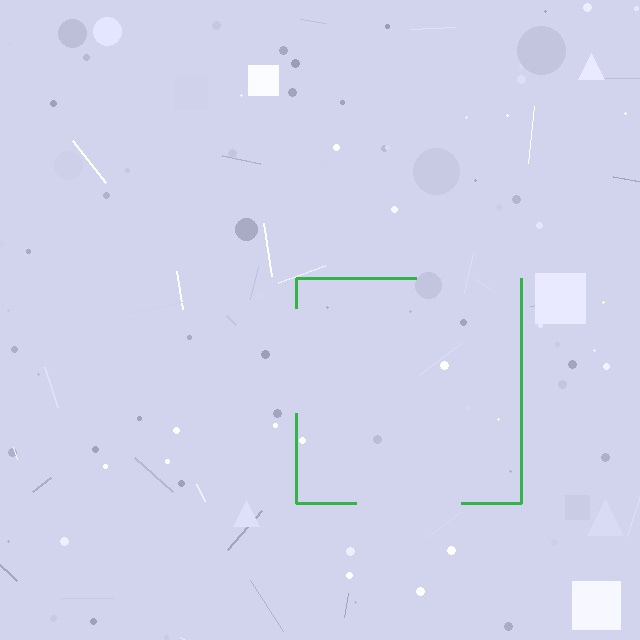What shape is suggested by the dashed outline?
The dashed outline suggests a square.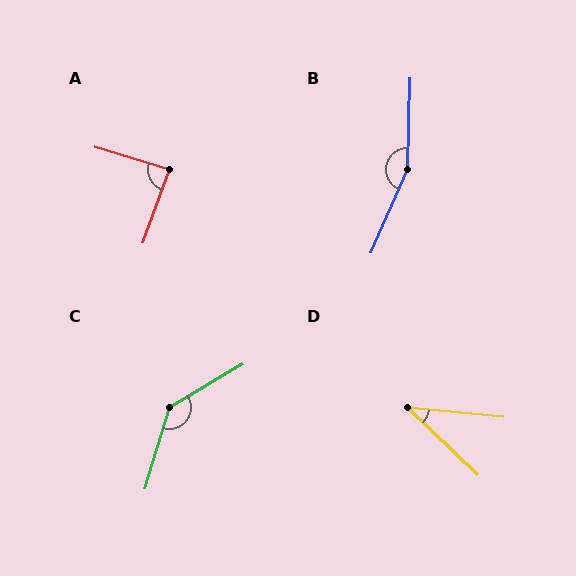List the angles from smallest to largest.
D (38°), A (87°), C (138°), B (158°).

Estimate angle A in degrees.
Approximately 87 degrees.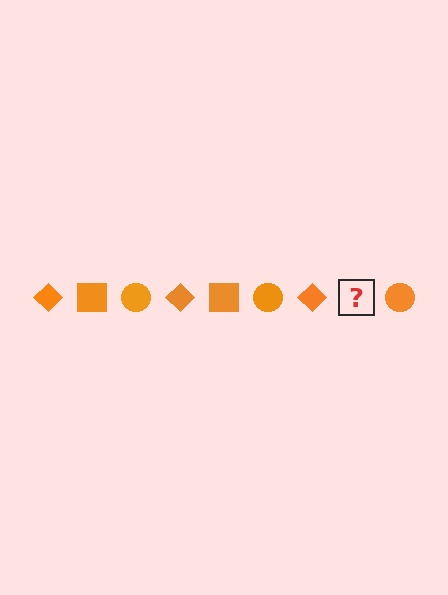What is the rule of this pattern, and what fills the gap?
The rule is that the pattern cycles through diamond, square, circle shapes in orange. The gap should be filled with an orange square.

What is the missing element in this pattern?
The missing element is an orange square.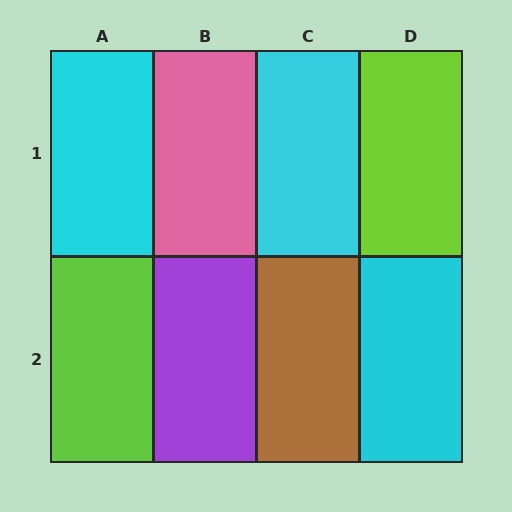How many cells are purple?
1 cell is purple.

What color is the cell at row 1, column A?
Cyan.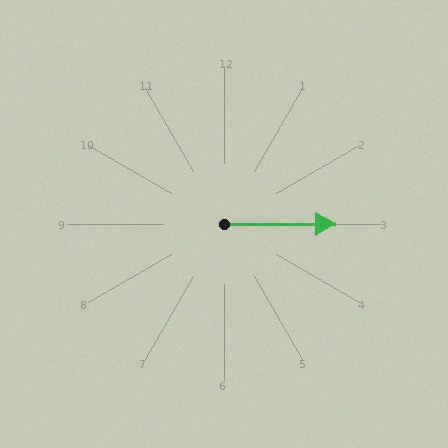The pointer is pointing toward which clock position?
Roughly 3 o'clock.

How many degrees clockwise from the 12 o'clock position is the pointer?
Approximately 90 degrees.